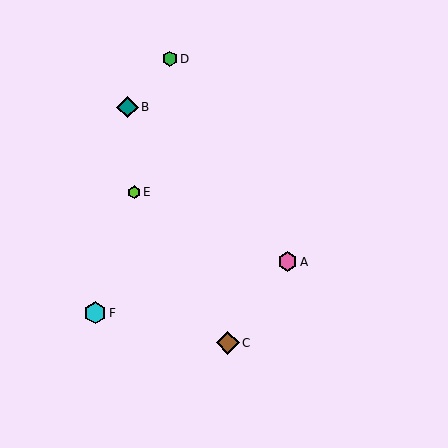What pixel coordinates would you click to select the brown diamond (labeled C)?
Click at (228, 343) to select the brown diamond C.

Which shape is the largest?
The brown diamond (labeled C) is the largest.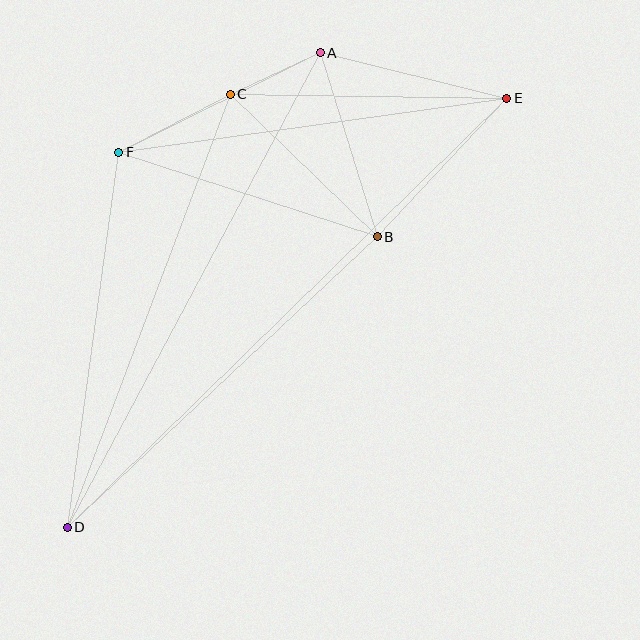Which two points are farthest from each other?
Points D and E are farthest from each other.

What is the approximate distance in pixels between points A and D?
The distance between A and D is approximately 538 pixels.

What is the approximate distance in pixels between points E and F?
The distance between E and F is approximately 392 pixels.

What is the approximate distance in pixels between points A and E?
The distance between A and E is approximately 192 pixels.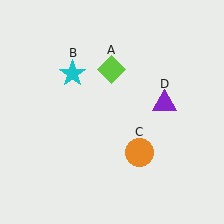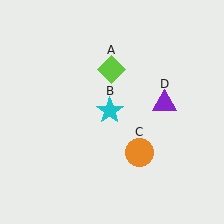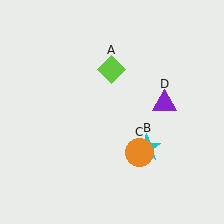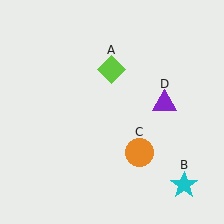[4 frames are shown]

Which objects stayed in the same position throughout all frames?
Lime diamond (object A) and orange circle (object C) and purple triangle (object D) remained stationary.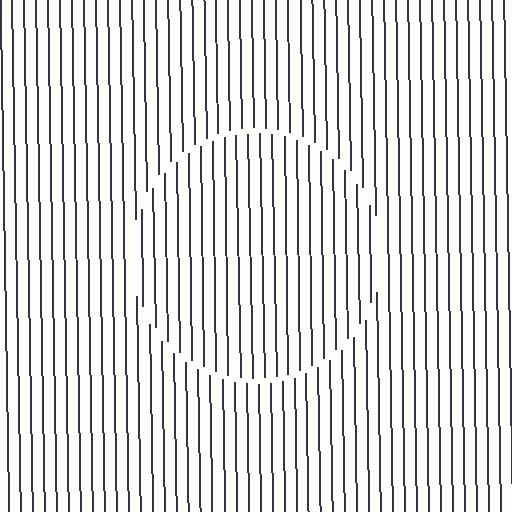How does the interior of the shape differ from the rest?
The interior of the shape contains the same grating, shifted by half a period — the contour is defined by the phase discontinuity where line-ends from the inner and outer gratings abut.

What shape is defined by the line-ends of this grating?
An illusory circle. The interior of the shape contains the same grating, shifted by half a period — the contour is defined by the phase discontinuity where line-ends from the inner and outer gratings abut.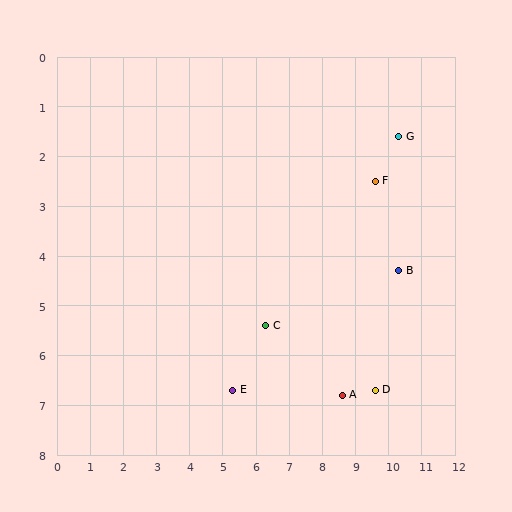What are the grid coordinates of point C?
Point C is at approximately (6.3, 5.4).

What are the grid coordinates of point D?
Point D is at approximately (9.6, 6.7).